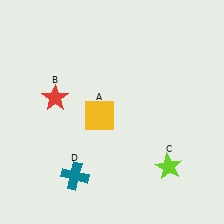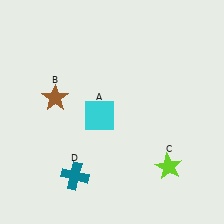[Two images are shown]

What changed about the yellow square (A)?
In Image 1, A is yellow. In Image 2, it changed to cyan.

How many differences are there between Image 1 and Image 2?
There are 2 differences between the two images.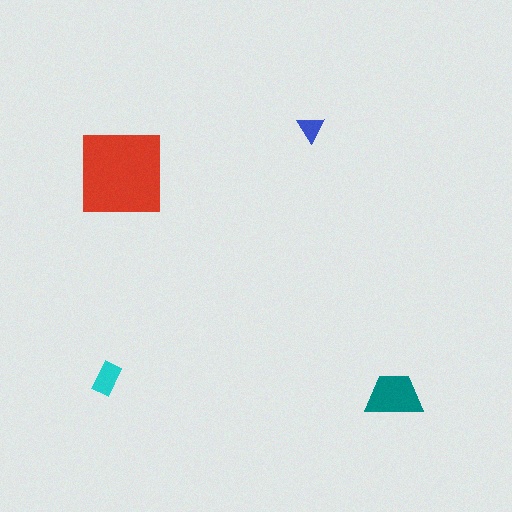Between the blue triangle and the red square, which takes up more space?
The red square.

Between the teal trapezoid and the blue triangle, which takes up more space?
The teal trapezoid.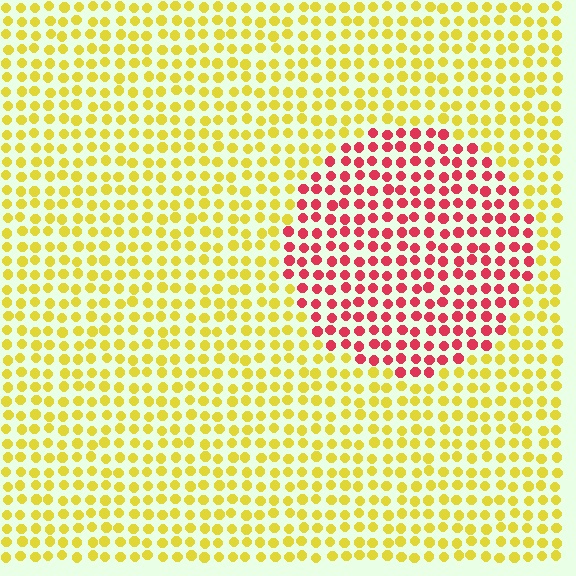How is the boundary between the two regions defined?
The boundary is defined purely by a slight shift in hue (about 68 degrees). Spacing, size, and orientation are identical on both sides.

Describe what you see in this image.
The image is filled with small yellow elements in a uniform arrangement. A circle-shaped region is visible where the elements are tinted to a slightly different hue, forming a subtle color boundary.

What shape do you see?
I see a circle.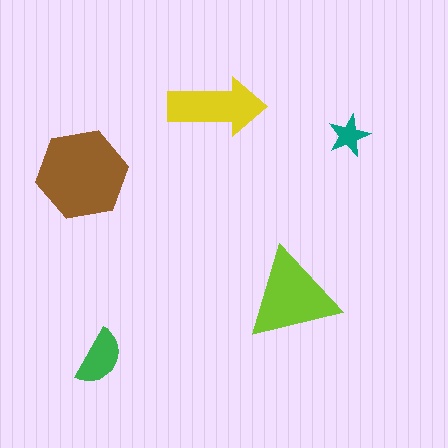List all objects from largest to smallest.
The brown hexagon, the lime triangle, the yellow arrow, the green semicircle, the teal star.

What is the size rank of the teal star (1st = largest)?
5th.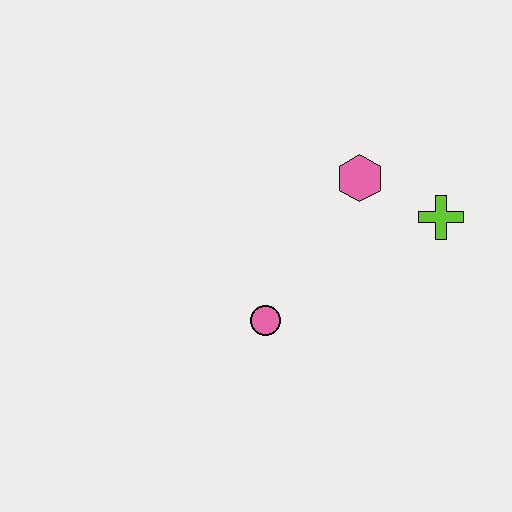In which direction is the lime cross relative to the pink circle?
The lime cross is to the right of the pink circle.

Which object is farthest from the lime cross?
The pink circle is farthest from the lime cross.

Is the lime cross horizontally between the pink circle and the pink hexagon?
No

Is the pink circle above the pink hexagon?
No